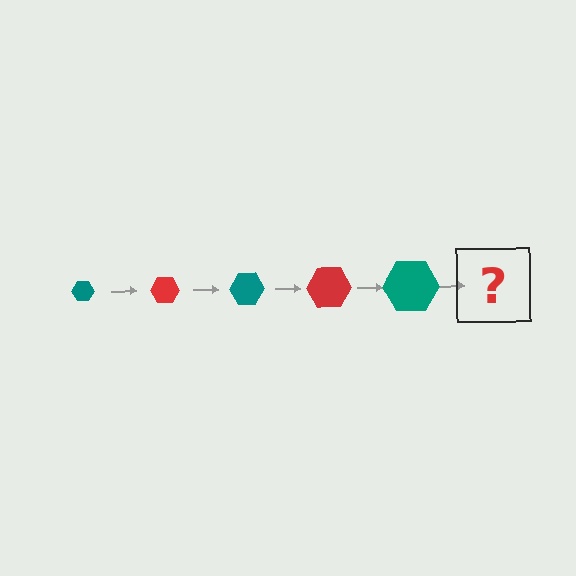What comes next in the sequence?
The next element should be a red hexagon, larger than the previous one.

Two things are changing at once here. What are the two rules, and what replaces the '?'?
The two rules are that the hexagon grows larger each step and the color cycles through teal and red. The '?' should be a red hexagon, larger than the previous one.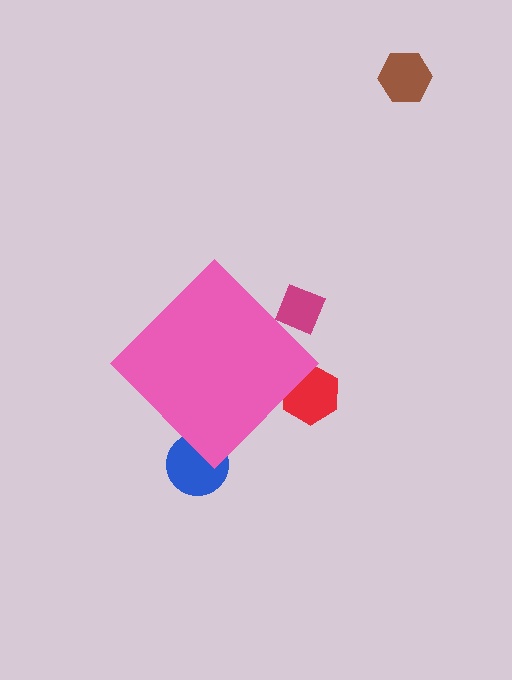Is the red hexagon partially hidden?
Yes, the red hexagon is partially hidden behind the pink diamond.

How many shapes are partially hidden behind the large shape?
3 shapes are partially hidden.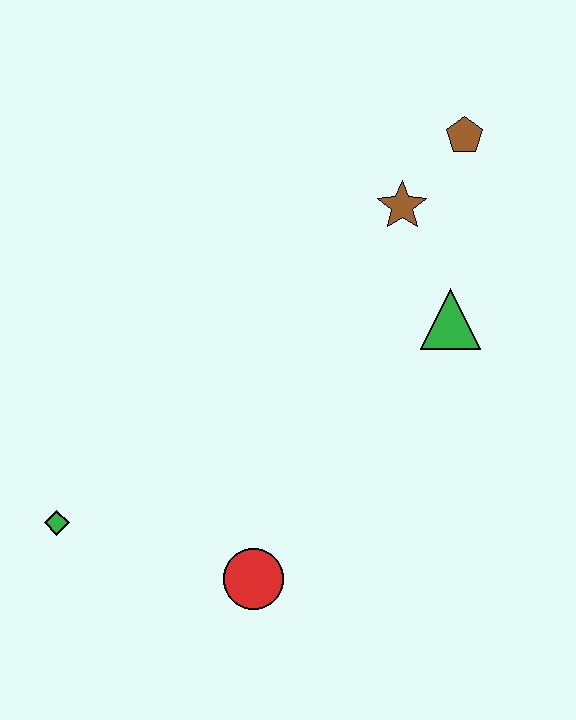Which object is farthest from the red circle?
The brown pentagon is farthest from the red circle.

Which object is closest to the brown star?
The brown pentagon is closest to the brown star.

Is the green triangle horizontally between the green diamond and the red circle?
No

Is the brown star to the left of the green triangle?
Yes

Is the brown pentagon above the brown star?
Yes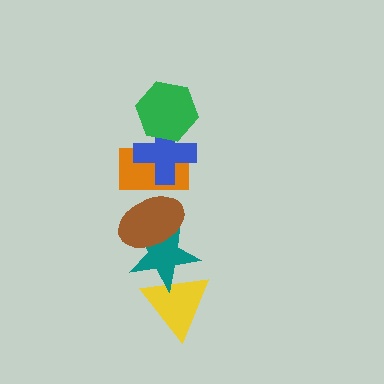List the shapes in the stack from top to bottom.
From top to bottom: the green hexagon, the blue cross, the orange rectangle, the brown ellipse, the teal star, the yellow triangle.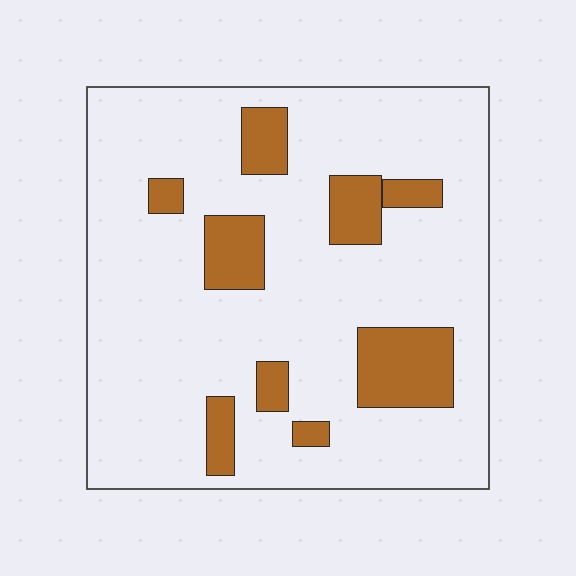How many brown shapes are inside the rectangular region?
9.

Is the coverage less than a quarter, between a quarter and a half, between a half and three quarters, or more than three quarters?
Less than a quarter.